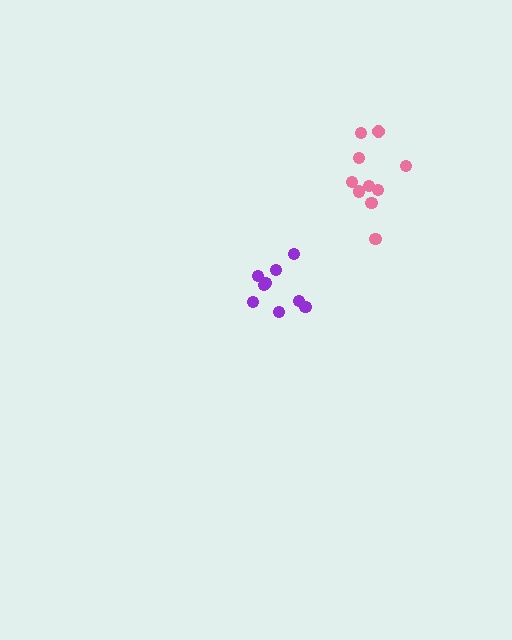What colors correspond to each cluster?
The clusters are colored: pink, purple.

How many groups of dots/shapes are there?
There are 2 groups.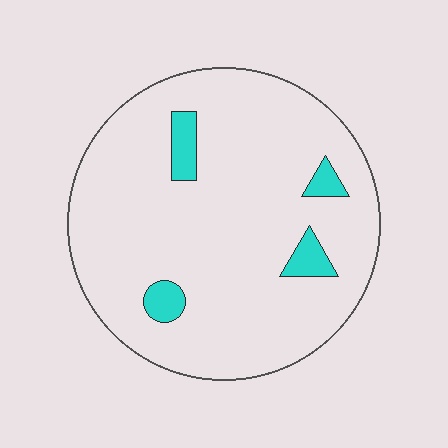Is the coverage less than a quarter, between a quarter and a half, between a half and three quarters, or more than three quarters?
Less than a quarter.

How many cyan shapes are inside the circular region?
4.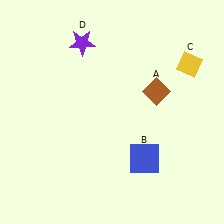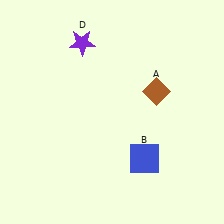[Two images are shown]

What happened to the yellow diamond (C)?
The yellow diamond (C) was removed in Image 2. It was in the top-right area of Image 1.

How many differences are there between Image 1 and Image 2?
There is 1 difference between the two images.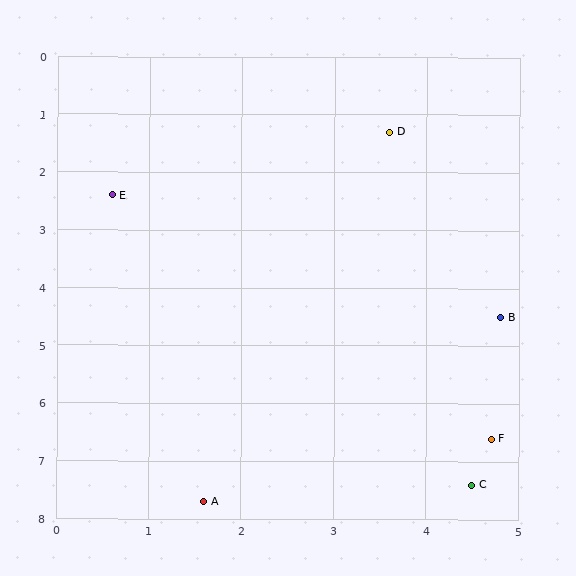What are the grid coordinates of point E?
Point E is at approximately (0.6, 2.4).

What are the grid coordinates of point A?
Point A is at approximately (1.6, 7.7).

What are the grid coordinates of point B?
Point B is at approximately (4.8, 4.5).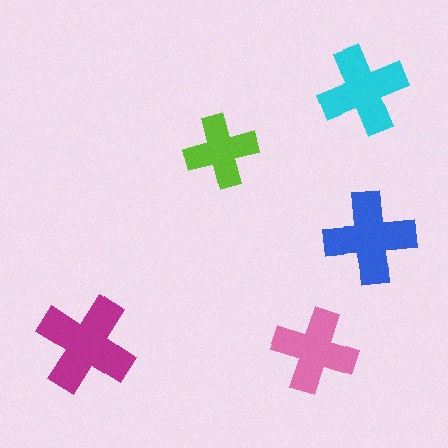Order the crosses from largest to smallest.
the magenta one, the blue one, the cyan one, the pink one, the lime one.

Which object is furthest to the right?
The blue cross is rightmost.